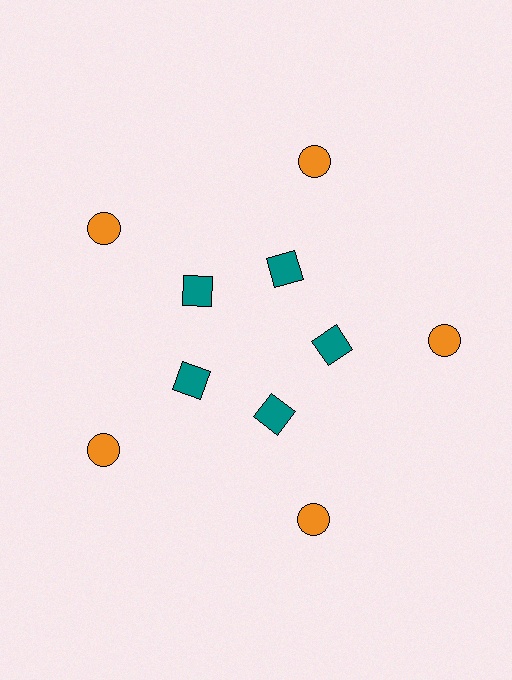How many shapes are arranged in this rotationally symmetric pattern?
There are 10 shapes, arranged in 5 groups of 2.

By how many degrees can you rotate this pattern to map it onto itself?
The pattern maps onto itself every 72 degrees of rotation.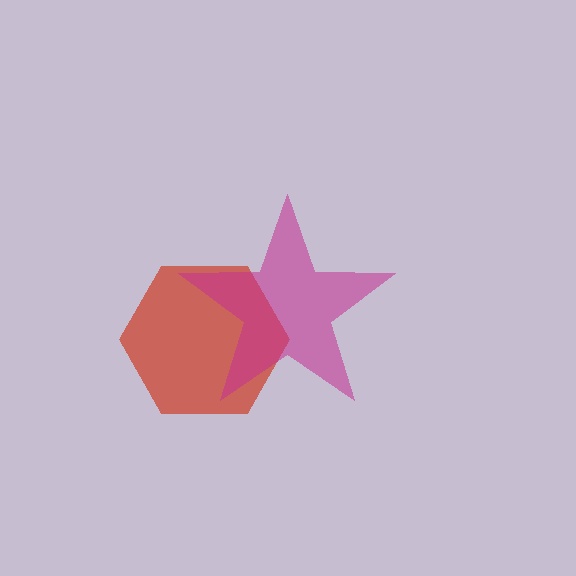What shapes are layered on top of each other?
The layered shapes are: a red hexagon, a magenta star.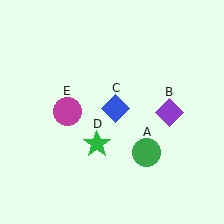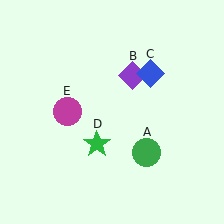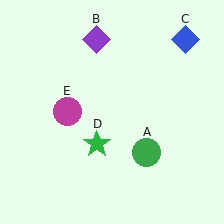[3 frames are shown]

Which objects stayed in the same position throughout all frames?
Green circle (object A) and green star (object D) and magenta circle (object E) remained stationary.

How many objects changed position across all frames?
2 objects changed position: purple diamond (object B), blue diamond (object C).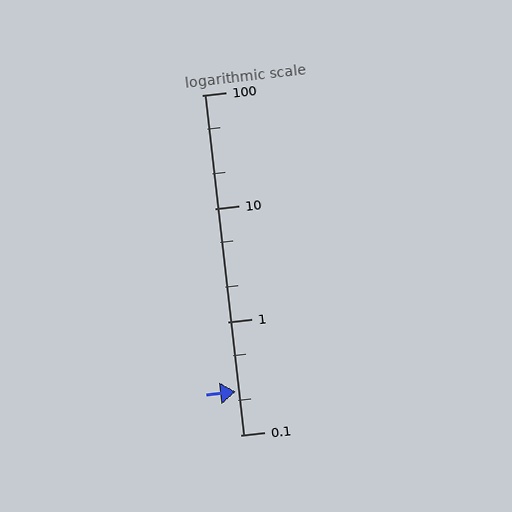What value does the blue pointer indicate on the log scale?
The pointer indicates approximately 0.24.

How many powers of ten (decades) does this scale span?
The scale spans 3 decades, from 0.1 to 100.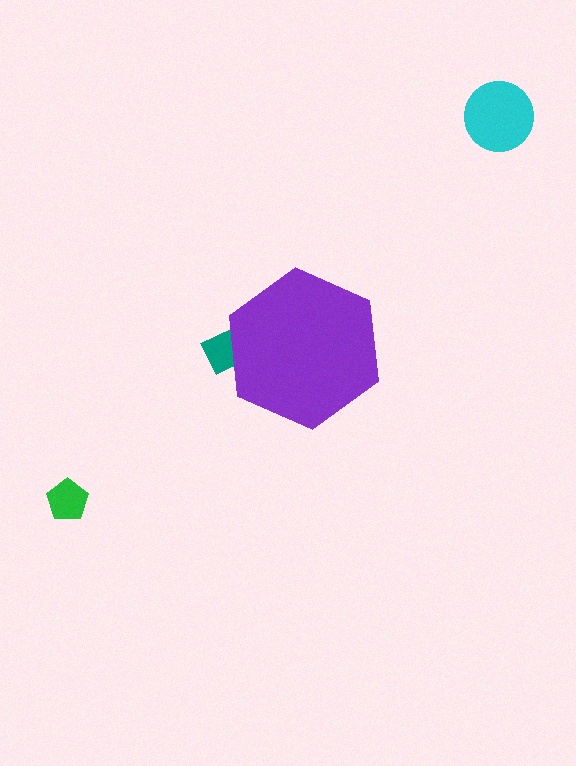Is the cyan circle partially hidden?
No, the cyan circle is fully visible.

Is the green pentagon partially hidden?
No, the green pentagon is fully visible.